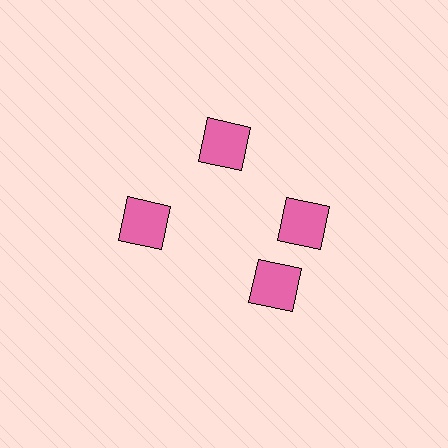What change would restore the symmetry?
The symmetry would be restored by rotating it back into even spacing with its neighbors so that all 4 squares sit at equal angles and equal distance from the center.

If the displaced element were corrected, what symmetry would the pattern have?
It would have 4-fold rotational symmetry — the pattern would map onto itself every 90 degrees.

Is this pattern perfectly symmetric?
No. The 4 pink squares are arranged in a ring, but one element near the 6 o'clock position is rotated out of alignment along the ring, breaking the 4-fold rotational symmetry.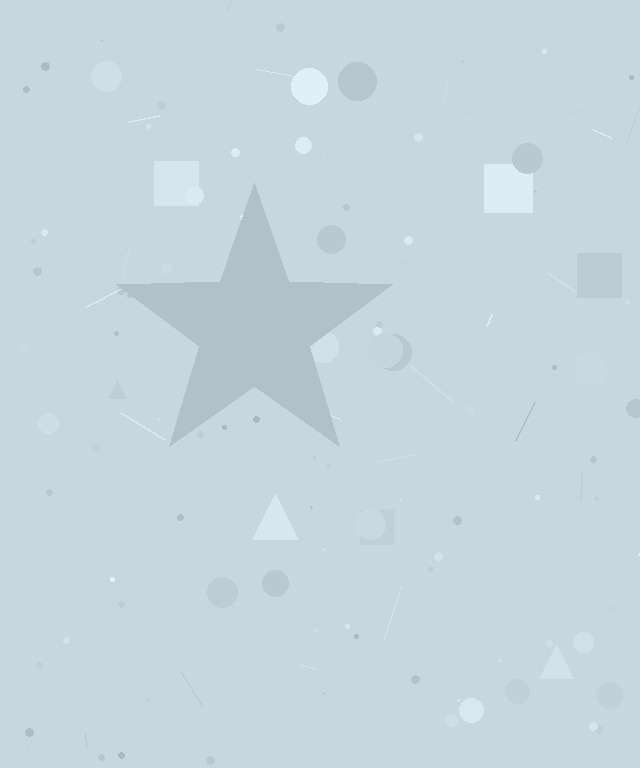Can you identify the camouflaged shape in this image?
The camouflaged shape is a star.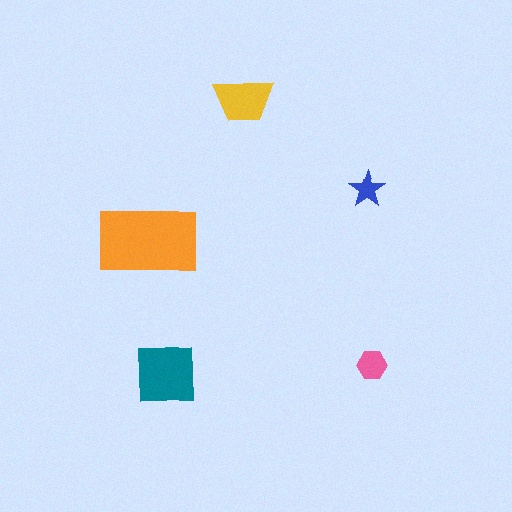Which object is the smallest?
The blue star.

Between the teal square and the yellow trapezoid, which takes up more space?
The teal square.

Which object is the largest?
The orange rectangle.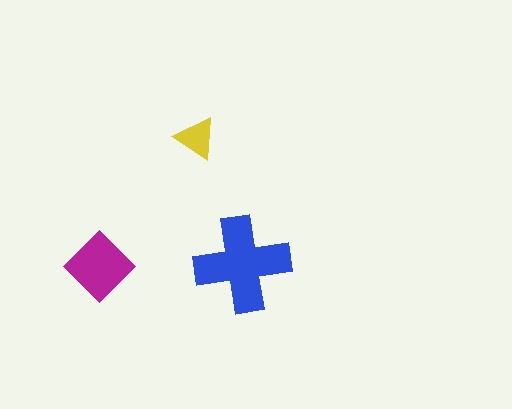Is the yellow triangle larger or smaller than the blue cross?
Smaller.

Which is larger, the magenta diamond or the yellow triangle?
The magenta diamond.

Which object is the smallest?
The yellow triangle.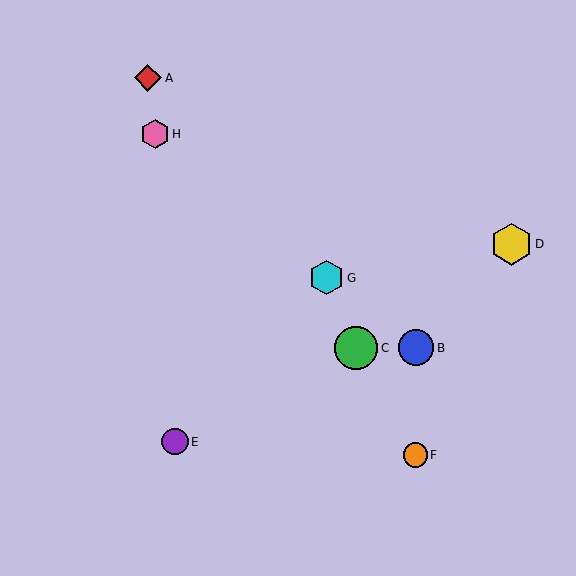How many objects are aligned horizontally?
2 objects (B, C) are aligned horizontally.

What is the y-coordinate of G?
Object G is at y≈278.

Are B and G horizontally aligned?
No, B is at y≈348 and G is at y≈278.